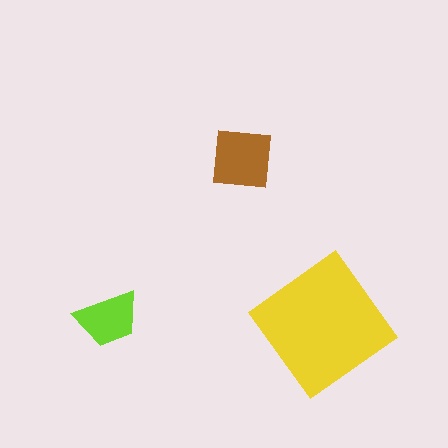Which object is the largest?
The yellow diamond.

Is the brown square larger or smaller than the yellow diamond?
Smaller.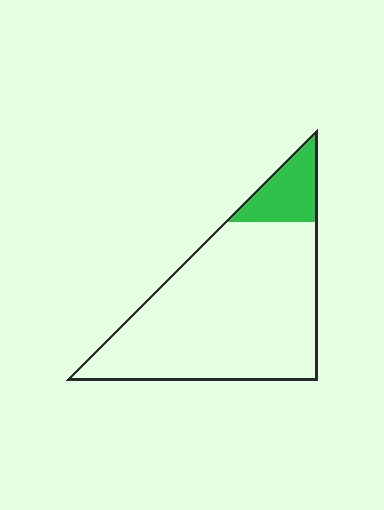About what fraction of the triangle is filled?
About one eighth (1/8).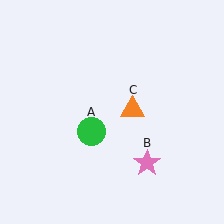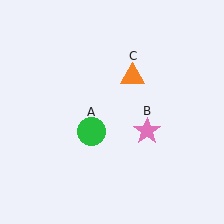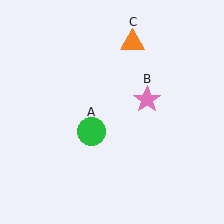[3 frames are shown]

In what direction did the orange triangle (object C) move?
The orange triangle (object C) moved up.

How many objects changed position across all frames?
2 objects changed position: pink star (object B), orange triangle (object C).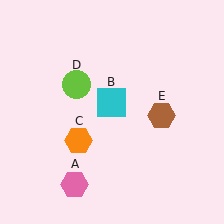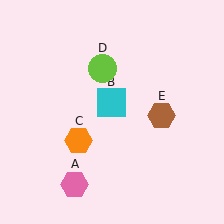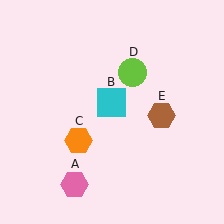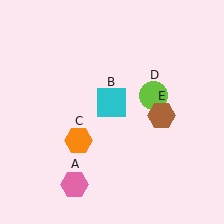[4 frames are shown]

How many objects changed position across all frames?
1 object changed position: lime circle (object D).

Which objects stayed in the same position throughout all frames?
Pink hexagon (object A) and cyan square (object B) and orange hexagon (object C) and brown hexagon (object E) remained stationary.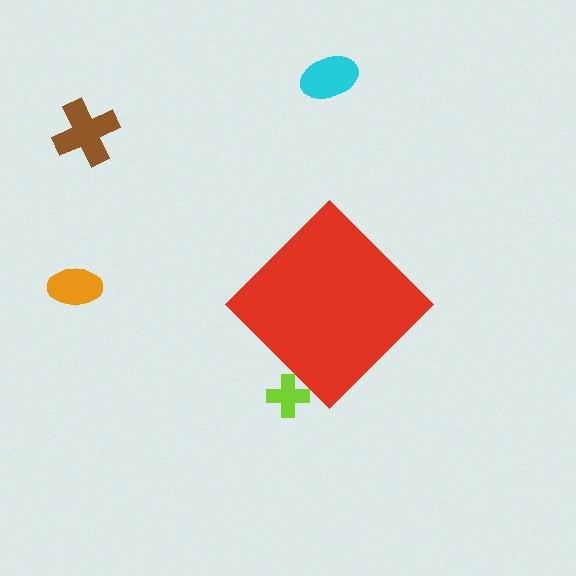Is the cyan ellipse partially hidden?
No, the cyan ellipse is fully visible.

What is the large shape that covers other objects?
A red diamond.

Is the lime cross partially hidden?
Yes, the lime cross is partially hidden behind the red diamond.